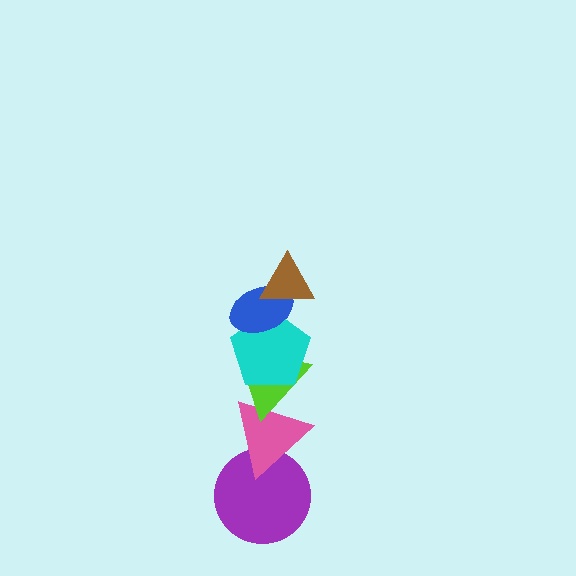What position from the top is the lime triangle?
The lime triangle is 4th from the top.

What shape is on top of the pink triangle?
The lime triangle is on top of the pink triangle.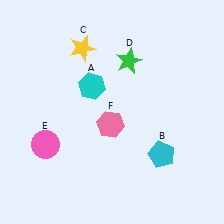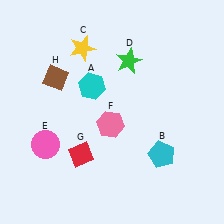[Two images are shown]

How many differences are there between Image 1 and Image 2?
There are 2 differences between the two images.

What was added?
A red diamond (G), a brown diamond (H) were added in Image 2.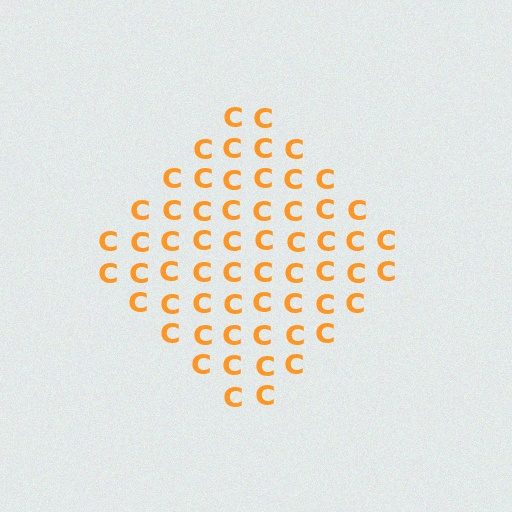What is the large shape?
The large shape is a diamond.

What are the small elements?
The small elements are letter C's.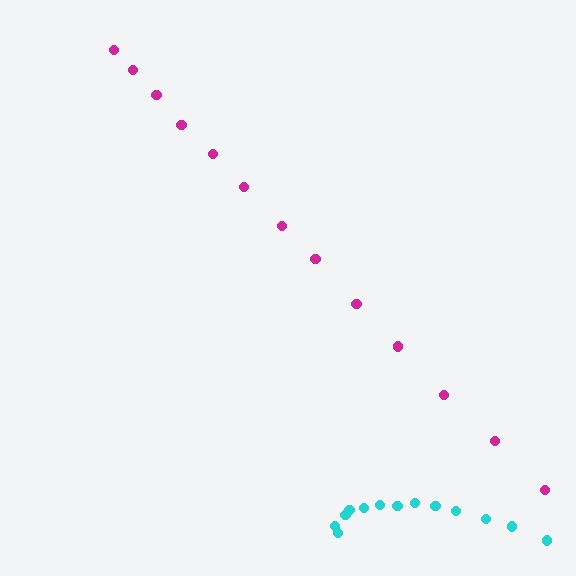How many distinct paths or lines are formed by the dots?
There are 2 distinct paths.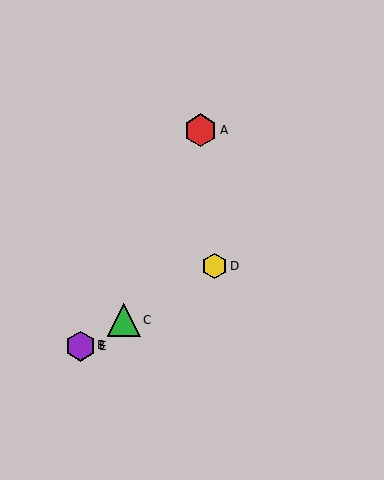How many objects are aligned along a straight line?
4 objects (B, C, D, E) are aligned along a straight line.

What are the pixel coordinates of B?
Object B is at (82, 345).